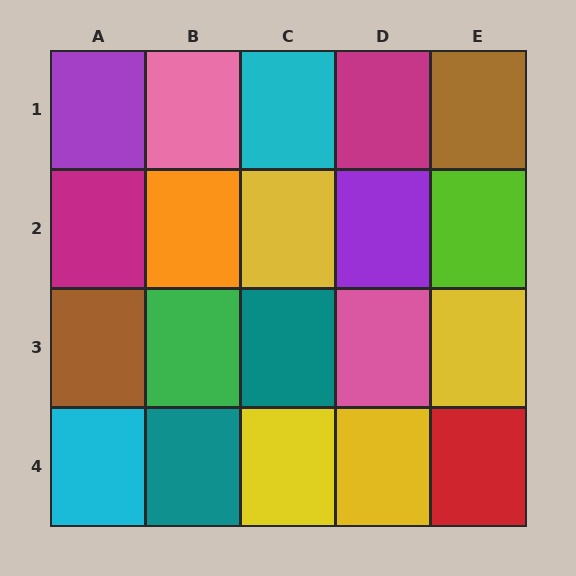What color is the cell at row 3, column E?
Yellow.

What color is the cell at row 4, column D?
Yellow.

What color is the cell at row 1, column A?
Purple.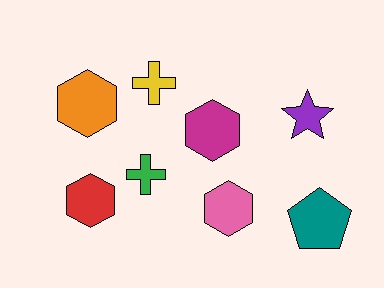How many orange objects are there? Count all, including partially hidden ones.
There is 1 orange object.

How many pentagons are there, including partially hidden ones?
There is 1 pentagon.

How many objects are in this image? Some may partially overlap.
There are 8 objects.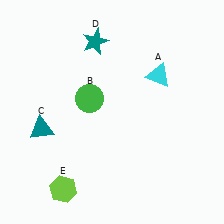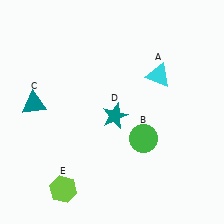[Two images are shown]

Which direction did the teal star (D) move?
The teal star (D) moved down.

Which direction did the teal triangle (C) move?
The teal triangle (C) moved up.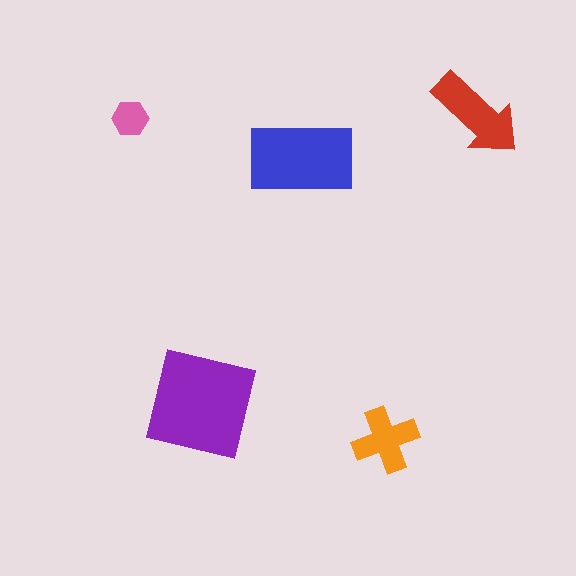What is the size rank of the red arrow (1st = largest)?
3rd.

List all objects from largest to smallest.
The purple square, the blue rectangle, the red arrow, the orange cross, the pink hexagon.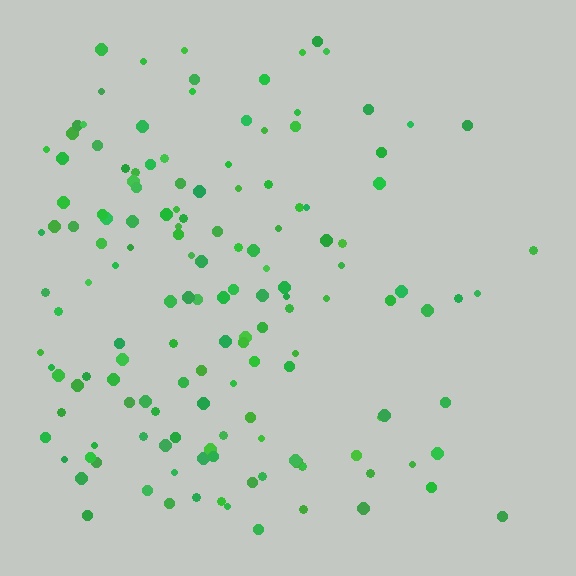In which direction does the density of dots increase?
From right to left, with the left side densest.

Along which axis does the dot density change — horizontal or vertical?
Horizontal.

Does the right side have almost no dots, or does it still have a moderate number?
Still a moderate number, just noticeably fewer than the left.